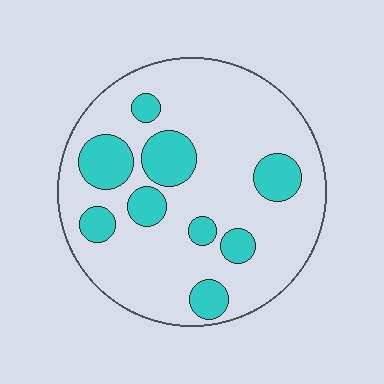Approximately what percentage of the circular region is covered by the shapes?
Approximately 20%.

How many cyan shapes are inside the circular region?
9.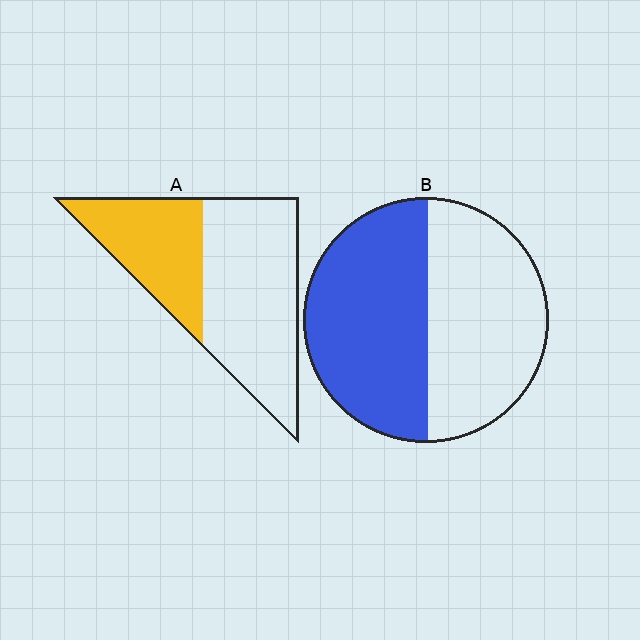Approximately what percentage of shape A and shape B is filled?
A is approximately 35% and B is approximately 50%.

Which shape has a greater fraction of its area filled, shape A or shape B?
Shape B.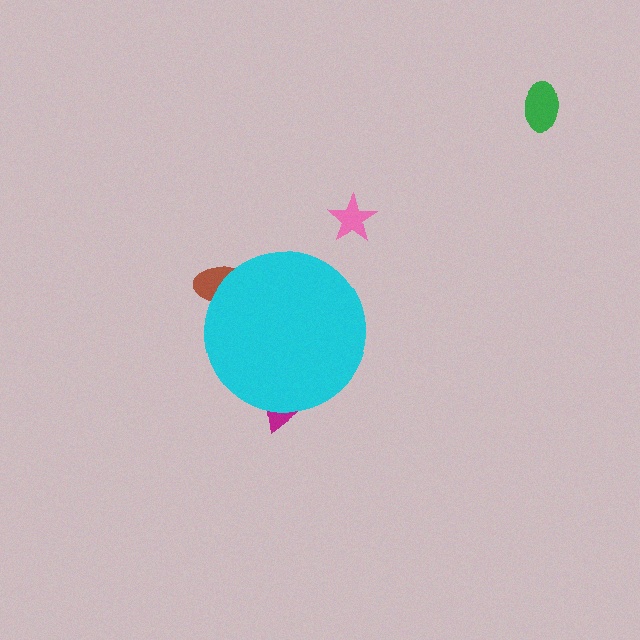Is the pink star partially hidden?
No, the pink star is fully visible.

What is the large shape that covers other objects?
A cyan circle.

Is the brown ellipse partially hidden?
Yes, the brown ellipse is partially hidden behind the cyan circle.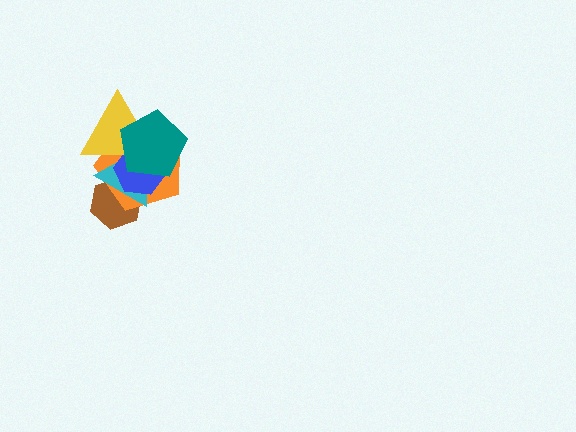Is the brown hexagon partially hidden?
Yes, it is partially covered by another shape.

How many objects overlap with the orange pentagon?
5 objects overlap with the orange pentagon.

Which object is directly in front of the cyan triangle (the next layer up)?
The blue hexagon is directly in front of the cyan triangle.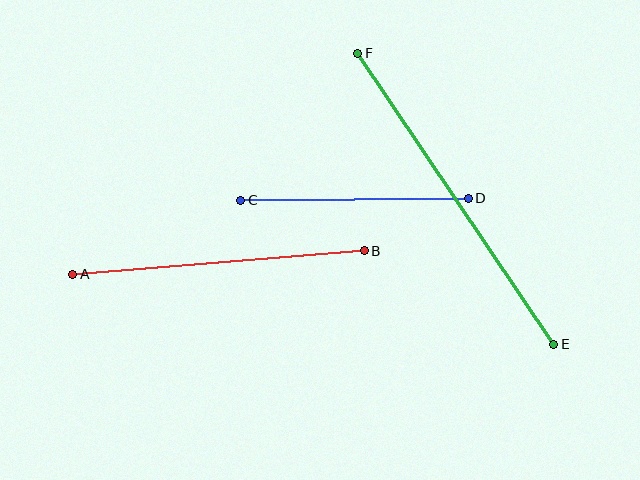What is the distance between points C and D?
The distance is approximately 227 pixels.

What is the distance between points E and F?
The distance is approximately 351 pixels.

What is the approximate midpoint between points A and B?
The midpoint is at approximately (218, 262) pixels.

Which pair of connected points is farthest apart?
Points E and F are farthest apart.